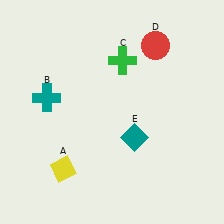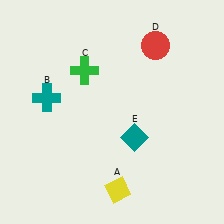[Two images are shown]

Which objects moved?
The objects that moved are: the yellow diamond (A), the green cross (C).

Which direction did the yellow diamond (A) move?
The yellow diamond (A) moved right.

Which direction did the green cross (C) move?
The green cross (C) moved left.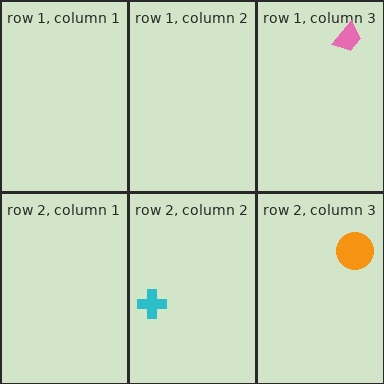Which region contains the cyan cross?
The row 2, column 2 region.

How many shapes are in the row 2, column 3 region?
1.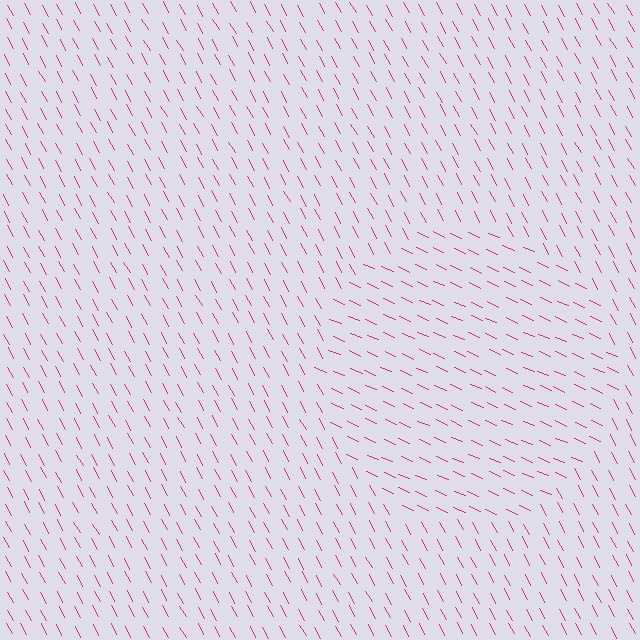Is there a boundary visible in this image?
Yes, there is a texture boundary formed by a change in line orientation.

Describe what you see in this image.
The image is filled with small magenta line segments. A circle region in the image has lines oriented differently from the surrounding lines, creating a visible texture boundary.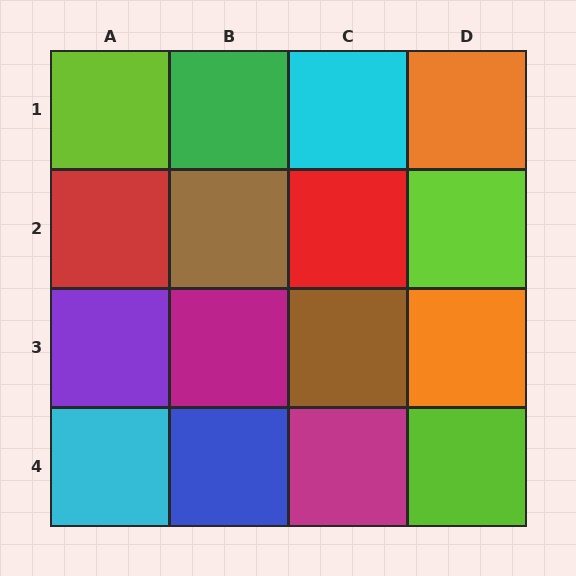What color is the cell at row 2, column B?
Brown.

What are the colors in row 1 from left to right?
Lime, green, cyan, orange.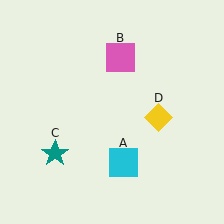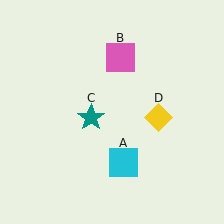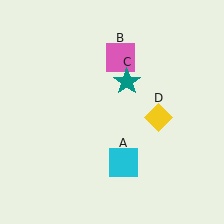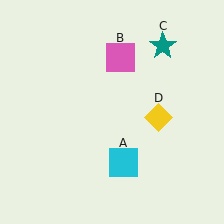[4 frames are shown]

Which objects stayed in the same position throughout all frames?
Cyan square (object A) and pink square (object B) and yellow diamond (object D) remained stationary.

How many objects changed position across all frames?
1 object changed position: teal star (object C).